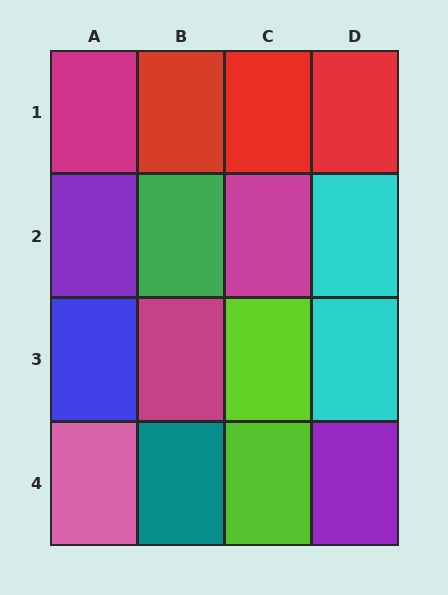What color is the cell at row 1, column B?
Red.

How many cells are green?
1 cell is green.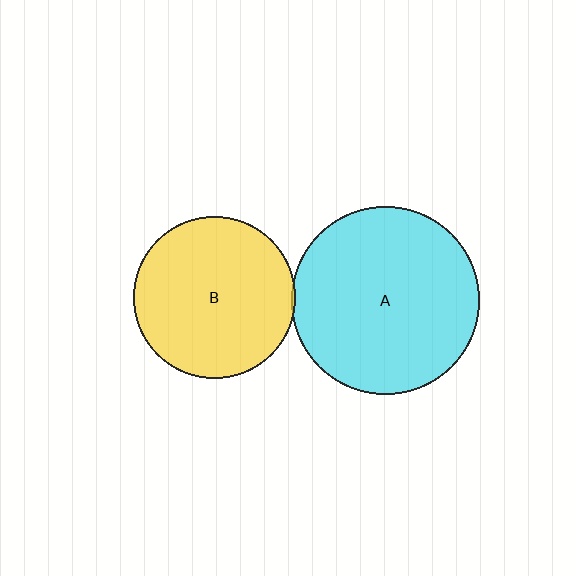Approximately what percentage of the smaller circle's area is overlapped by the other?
Approximately 5%.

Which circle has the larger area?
Circle A (cyan).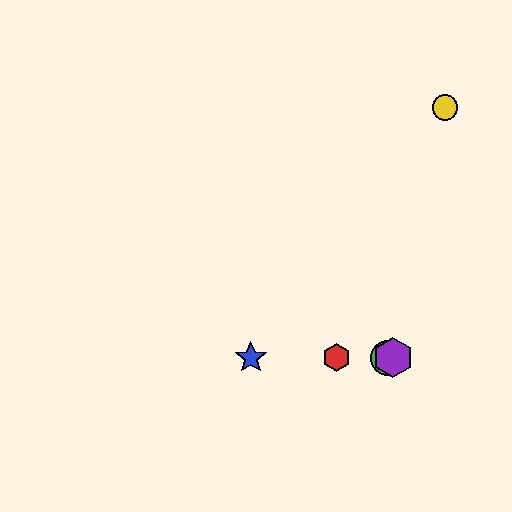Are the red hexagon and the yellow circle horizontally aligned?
No, the red hexagon is at y≈358 and the yellow circle is at y≈108.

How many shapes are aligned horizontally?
4 shapes (the red hexagon, the blue star, the green circle, the purple hexagon) are aligned horizontally.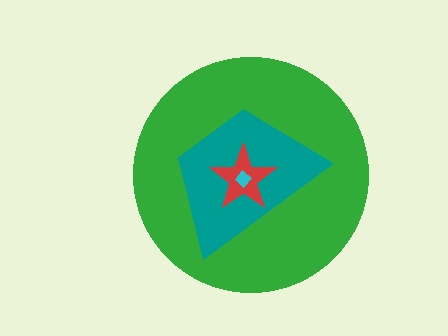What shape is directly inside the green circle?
The teal trapezoid.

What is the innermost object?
The cyan diamond.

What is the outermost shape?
The green circle.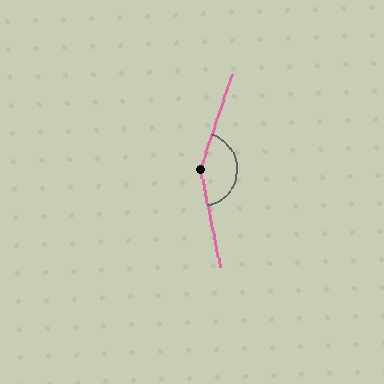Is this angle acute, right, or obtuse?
It is obtuse.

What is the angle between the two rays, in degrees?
Approximately 150 degrees.